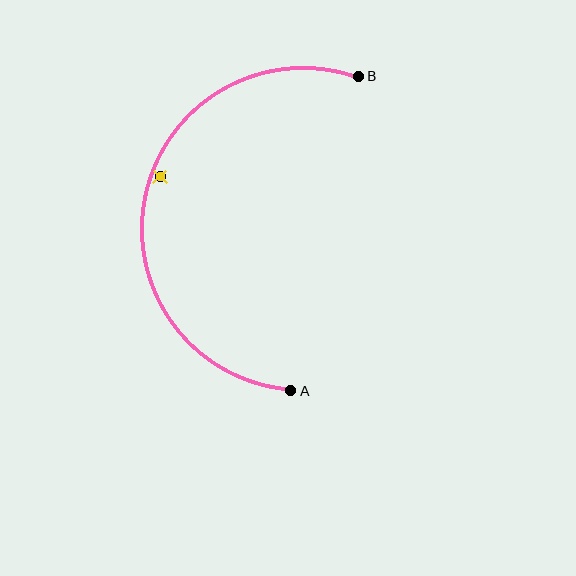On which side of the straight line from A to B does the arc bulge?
The arc bulges to the left of the straight line connecting A and B.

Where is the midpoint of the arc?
The arc midpoint is the point on the curve farthest from the straight line joining A and B. It sits to the left of that line.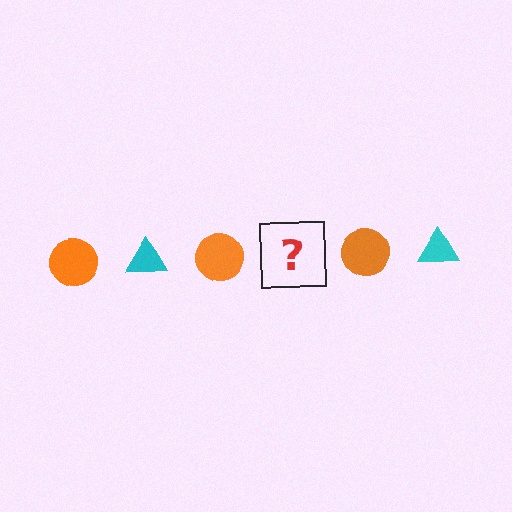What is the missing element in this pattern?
The missing element is a cyan triangle.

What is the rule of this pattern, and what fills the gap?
The rule is that the pattern alternates between orange circle and cyan triangle. The gap should be filled with a cyan triangle.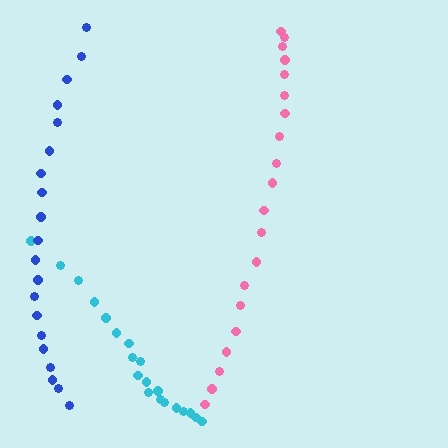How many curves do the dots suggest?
There are 3 distinct paths.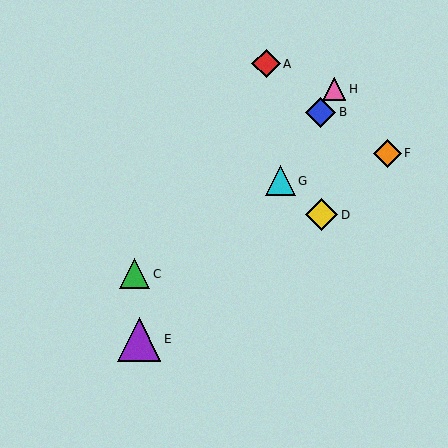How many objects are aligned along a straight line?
3 objects (B, G, H) are aligned along a straight line.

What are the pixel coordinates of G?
Object G is at (281, 181).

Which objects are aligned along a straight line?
Objects B, G, H are aligned along a straight line.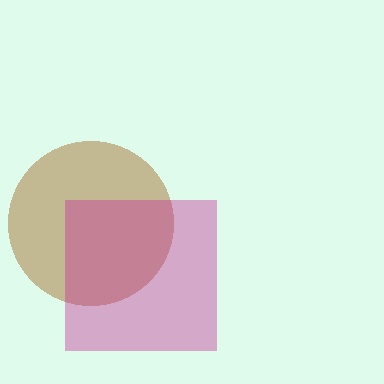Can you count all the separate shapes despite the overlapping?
Yes, there are 2 separate shapes.